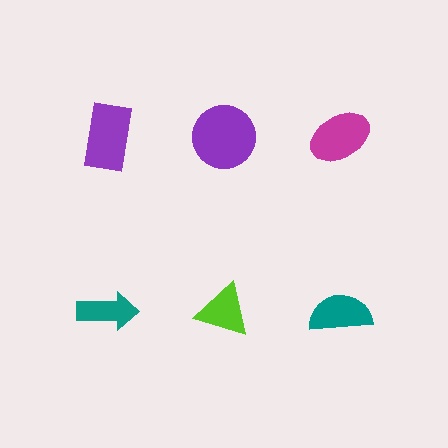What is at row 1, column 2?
A purple circle.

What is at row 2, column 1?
A teal arrow.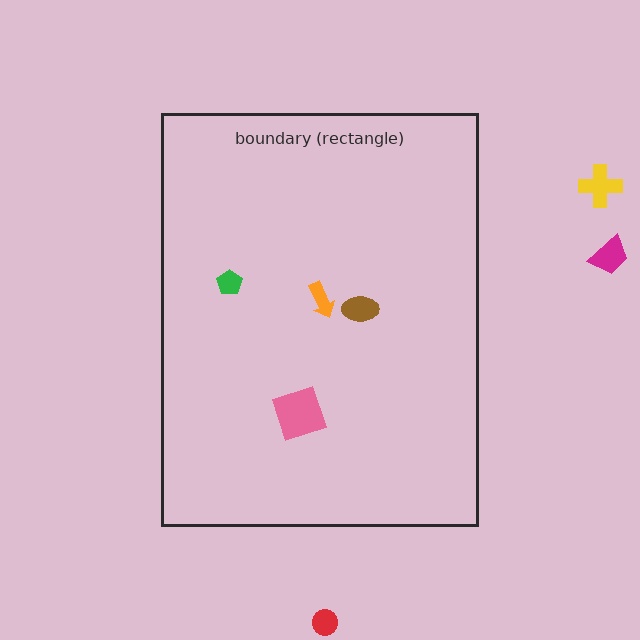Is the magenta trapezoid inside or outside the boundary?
Outside.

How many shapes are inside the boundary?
4 inside, 3 outside.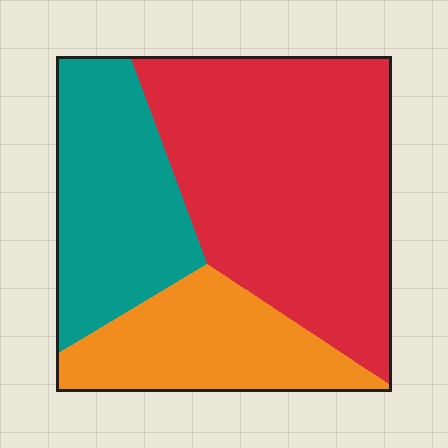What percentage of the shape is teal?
Teal covers roughly 25% of the shape.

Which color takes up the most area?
Red, at roughly 50%.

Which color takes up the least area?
Orange, at roughly 20%.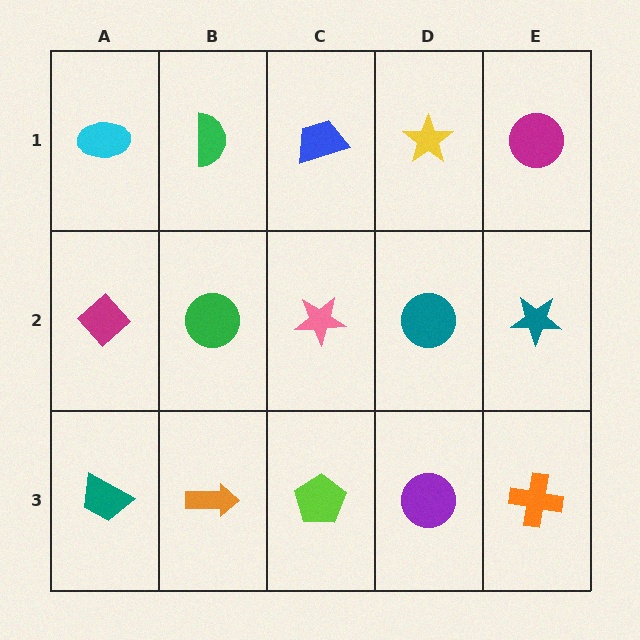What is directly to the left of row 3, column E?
A purple circle.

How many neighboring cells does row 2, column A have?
3.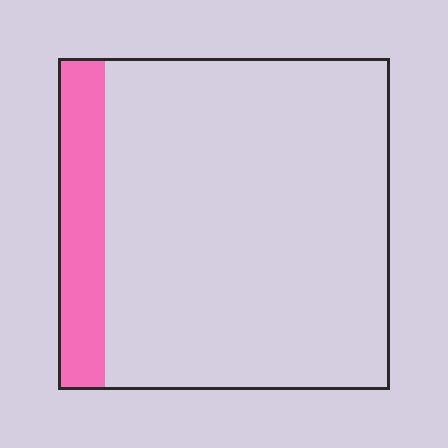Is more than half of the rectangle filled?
No.